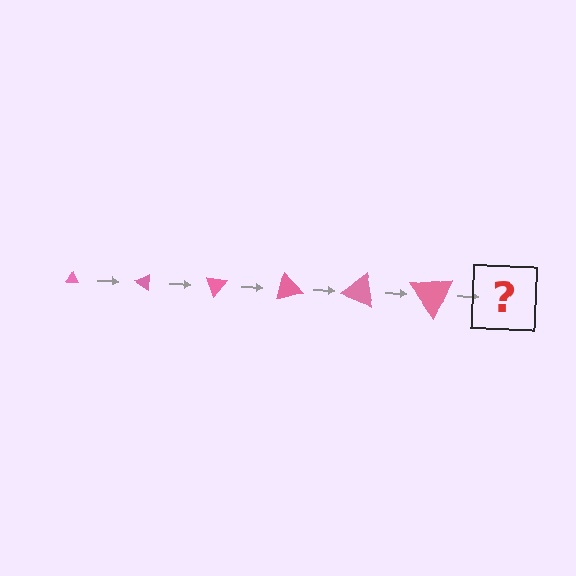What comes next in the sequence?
The next element should be a triangle, larger than the previous one and rotated 210 degrees from the start.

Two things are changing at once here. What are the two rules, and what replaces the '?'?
The two rules are that the triangle grows larger each step and it rotates 35 degrees each step. The '?' should be a triangle, larger than the previous one and rotated 210 degrees from the start.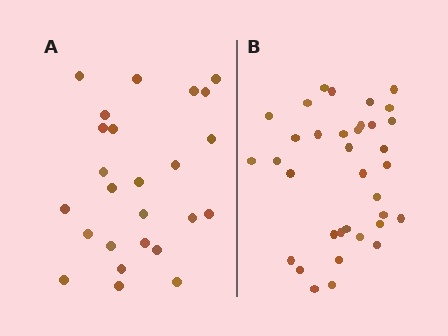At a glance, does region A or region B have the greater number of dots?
Region B (the right region) has more dots.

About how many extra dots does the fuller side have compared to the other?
Region B has roughly 10 or so more dots than region A.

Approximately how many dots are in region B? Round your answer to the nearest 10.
About 40 dots. (The exact count is 35, which rounds to 40.)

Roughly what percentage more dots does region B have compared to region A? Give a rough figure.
About 40% more.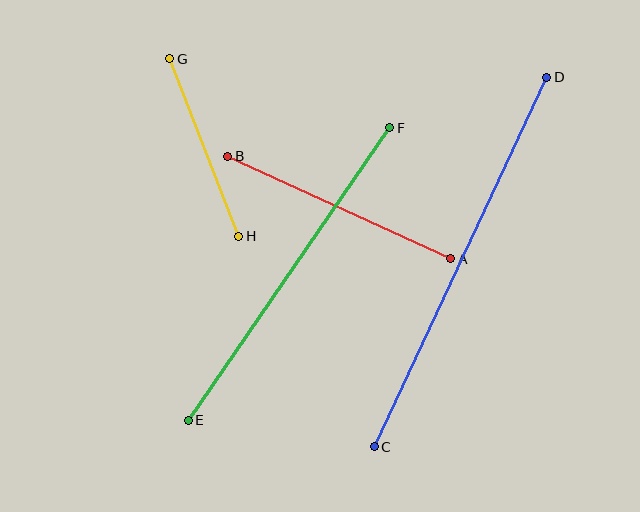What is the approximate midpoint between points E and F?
The midpoint is at approximately (289, 274) pixels.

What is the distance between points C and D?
The distance is approximately 407 pixels.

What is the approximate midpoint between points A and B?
The midpoint is at approximately (339, 208) pixels.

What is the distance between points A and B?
The distance is approximately 245 pixels.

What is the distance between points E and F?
The distance is approximately 355 pixels.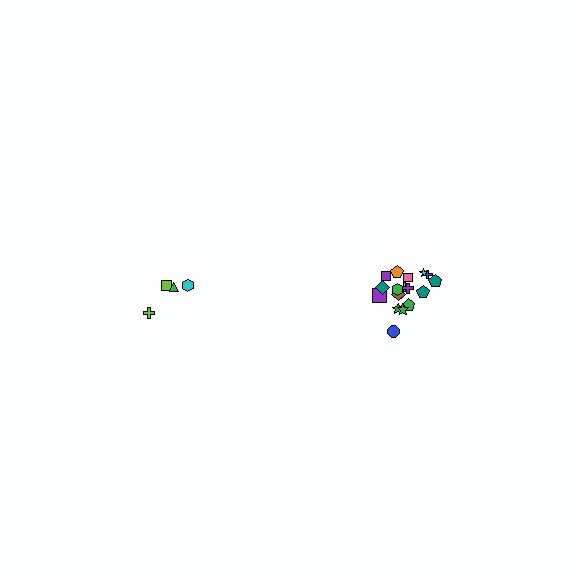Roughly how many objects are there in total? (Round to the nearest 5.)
Roughly 20 objects in total.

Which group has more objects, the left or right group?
The right group.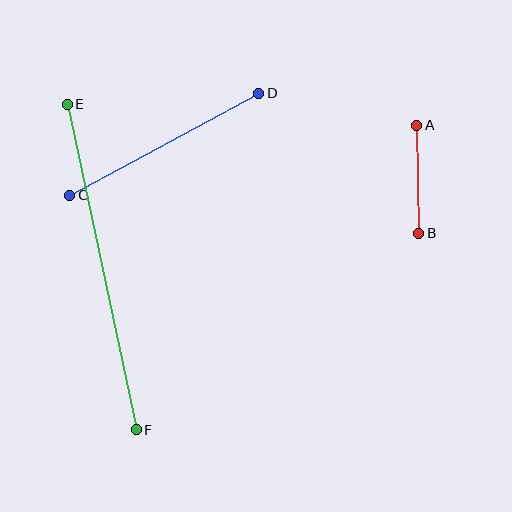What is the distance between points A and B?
The distance is approximately 108 pixels.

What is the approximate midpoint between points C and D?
The midpoint is at approximately (164, 144) pixels.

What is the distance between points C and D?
The distance is approximately 215 pixels.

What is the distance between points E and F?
The distance is approximately 333 pixels.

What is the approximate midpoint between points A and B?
The midpoint is at approximately (418, 179) pixels.